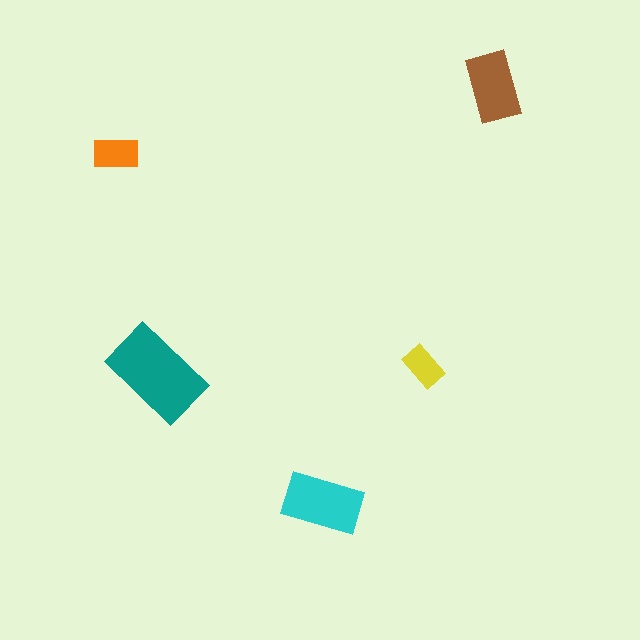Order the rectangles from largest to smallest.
the teal one, the cyan one, the brown one, the orange one, the yellow one.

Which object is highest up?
The brown rectangle is topmost.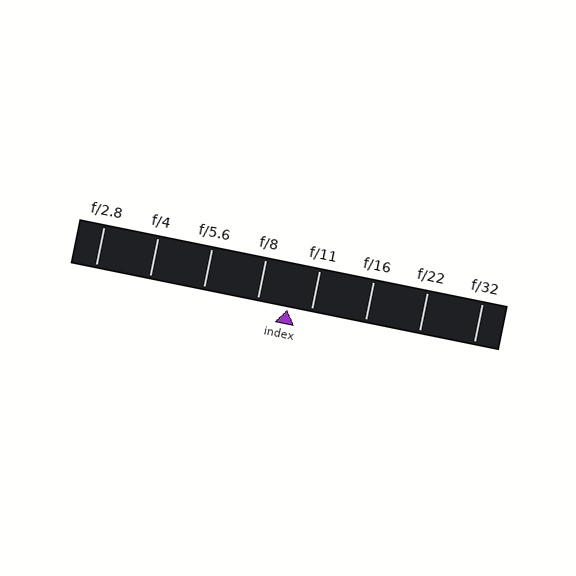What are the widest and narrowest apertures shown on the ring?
The widest aperture shown is f/2.8 and the narrowest is f/32.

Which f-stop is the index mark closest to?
The index mark is closest to f/11.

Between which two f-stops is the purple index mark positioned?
The index mark is between f/8 and f/11.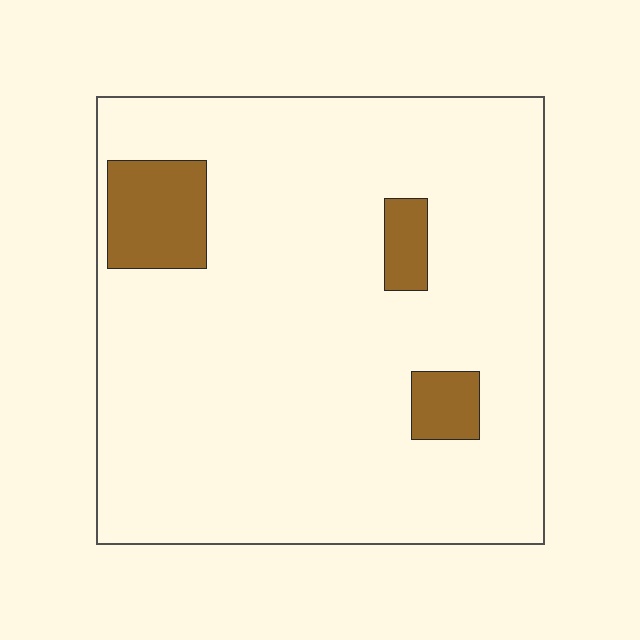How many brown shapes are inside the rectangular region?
3.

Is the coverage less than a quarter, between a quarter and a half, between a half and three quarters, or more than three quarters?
Less than a quarter.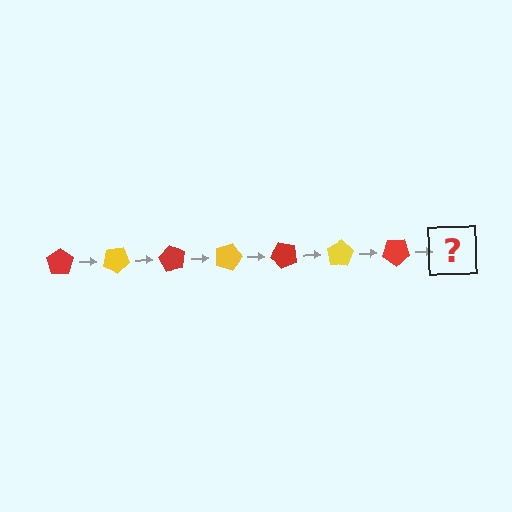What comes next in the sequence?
The next element should be a yellow pentagon, rotated 210 degrees from the start.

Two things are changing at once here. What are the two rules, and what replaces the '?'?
The two rules are that it rotates 30 degrees each step and the color cycles through red and yellow. The '?' should be a yellow pentagon, rotated 210 degrees from the start.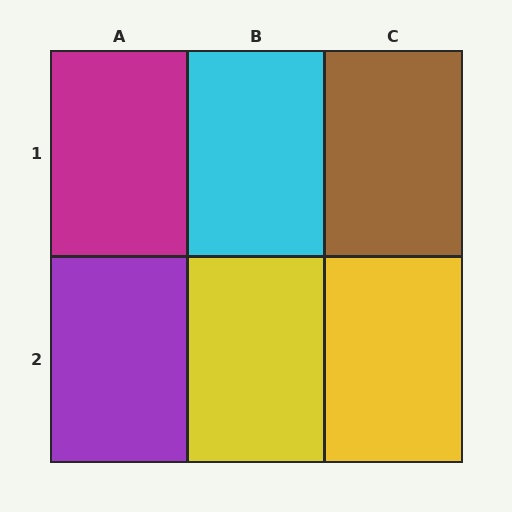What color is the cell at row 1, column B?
Cyan.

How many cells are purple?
1 cell is purple.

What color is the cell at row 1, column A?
Magenta.